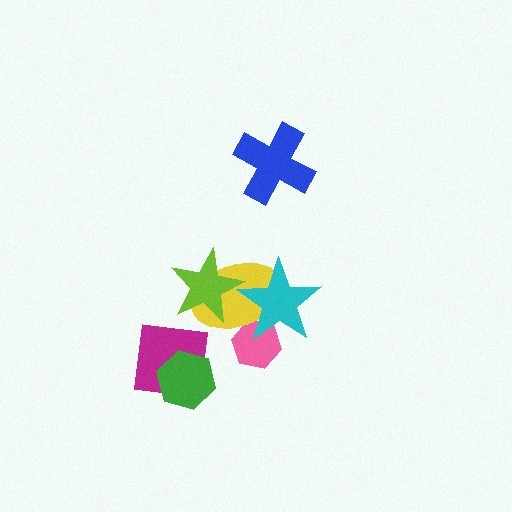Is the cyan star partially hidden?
Yes, it is partially covered by another shape.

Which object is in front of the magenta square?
The green hexagon is in front of the magenta square.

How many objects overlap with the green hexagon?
1 object overlaps with the green hexagon.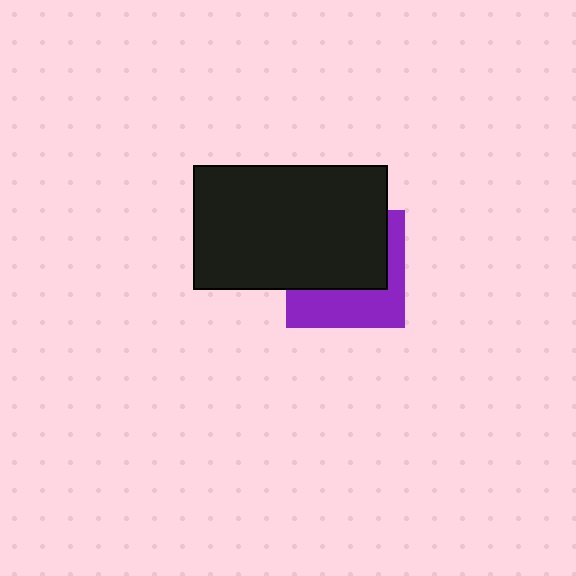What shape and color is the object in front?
The object in front is a black rectangle.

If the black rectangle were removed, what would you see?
You would see the complete purple square.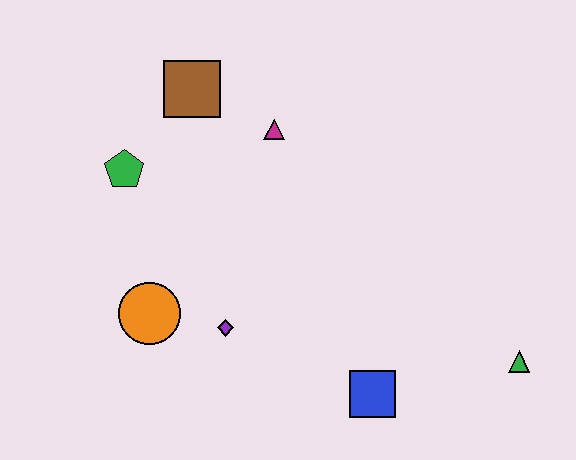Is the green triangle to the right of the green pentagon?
Yes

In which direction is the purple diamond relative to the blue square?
The purple diamond is to the left of the blue square.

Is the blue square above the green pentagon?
No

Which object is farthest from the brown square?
The green triangle is farthest from the brown square.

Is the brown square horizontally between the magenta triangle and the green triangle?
No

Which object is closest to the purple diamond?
The orange circle is closest to the purple diamond.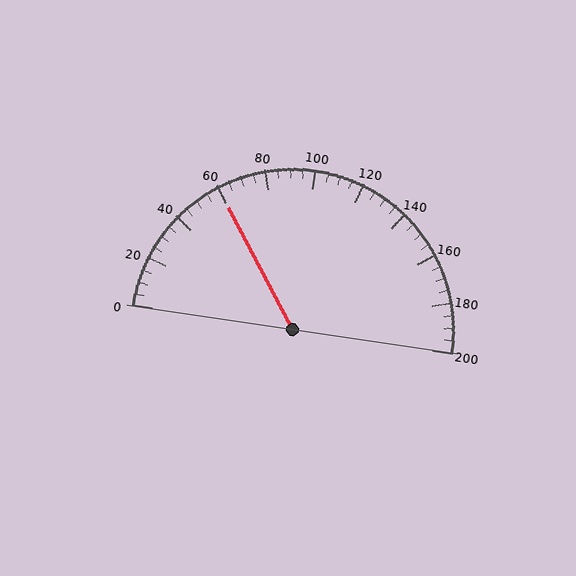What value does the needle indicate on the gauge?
The needle indicates approximately 60.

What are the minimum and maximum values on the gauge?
The gauge ranges from 0 to 200.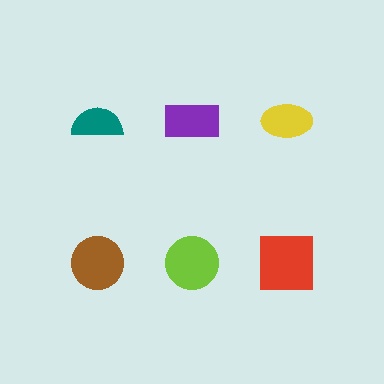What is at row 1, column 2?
A purple rectangle.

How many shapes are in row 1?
3 shapes.